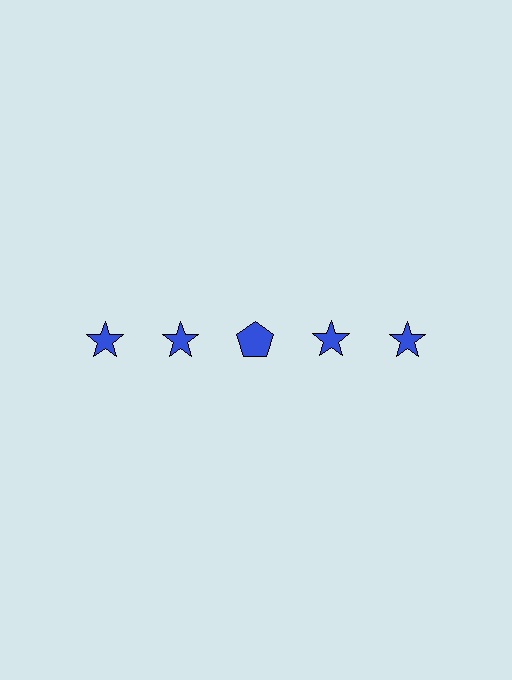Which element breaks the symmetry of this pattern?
The blue pentagon in the top row, center column breaks the symmetry. All other shapes are blue stars.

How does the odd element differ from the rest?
It has a different shape: pentagon instead of star.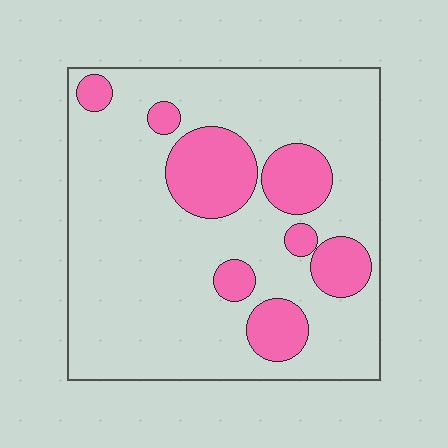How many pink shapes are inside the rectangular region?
8.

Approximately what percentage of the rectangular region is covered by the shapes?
Approximately 20%.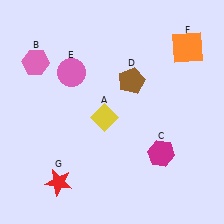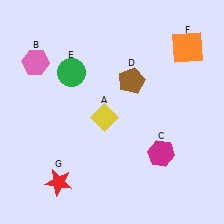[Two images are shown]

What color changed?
The circle (E) changed from pink in Image 1 to green in Image 2.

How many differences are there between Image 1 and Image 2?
There is 1 difference between the two images.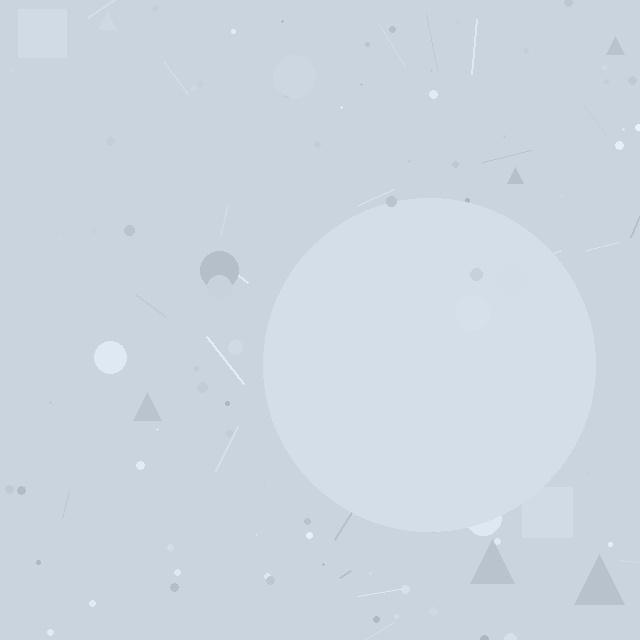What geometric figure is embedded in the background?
A circle is embedded in the background.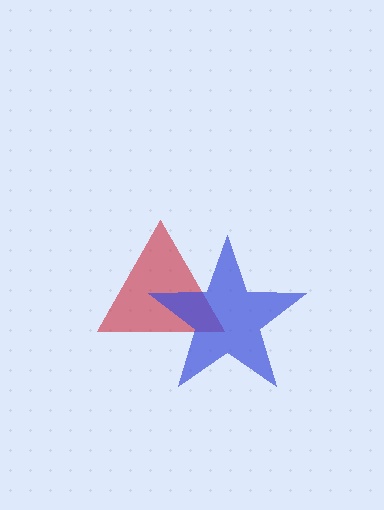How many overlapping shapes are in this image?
There are 2 overlapping shapes in the image.